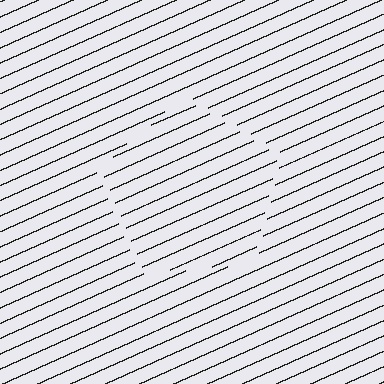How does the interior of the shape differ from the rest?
The interior of the shape contains the same grating, shifted by half a period — the contour is defined by the phase discontinuity where line-ends from the inner and outer gratings abut.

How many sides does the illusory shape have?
5 sides — the line-ends trace a pentagon.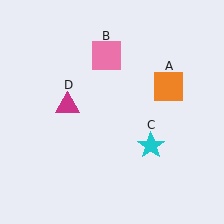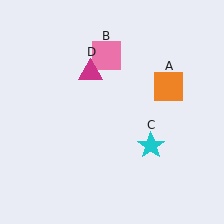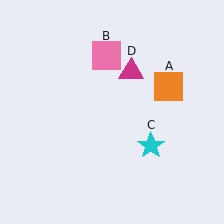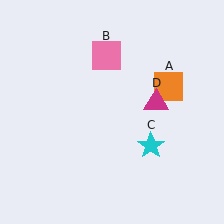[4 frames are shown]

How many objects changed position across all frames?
1 object changed position: magenta triangle (object D).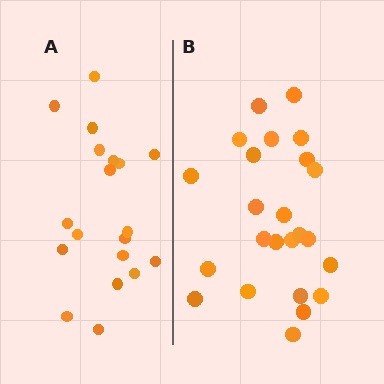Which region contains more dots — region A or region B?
Region B (the right region) has more dots.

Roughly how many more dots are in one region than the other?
Region B has about 5 more dots than region A.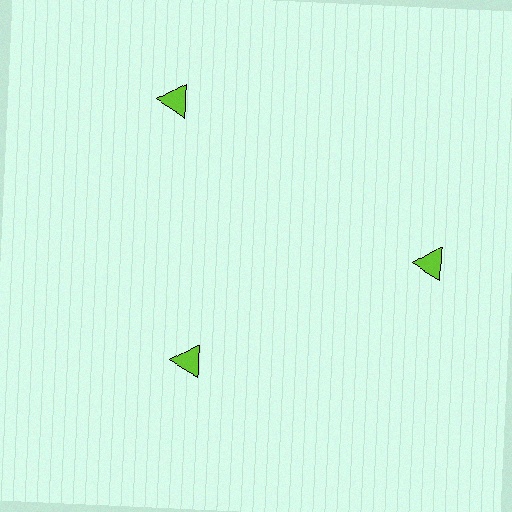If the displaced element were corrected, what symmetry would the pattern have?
It would have 3-fold rotational symmetry — the pattern would map onto itself every 120 degrees.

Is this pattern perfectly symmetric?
No. The 3 lime triangles are arranged in a ring, but one element near the 7 o'clock position is pulled inward toward the center, breaking the 3-fold rotational symmetry.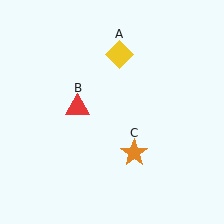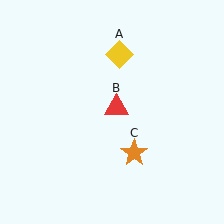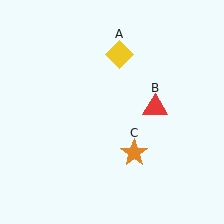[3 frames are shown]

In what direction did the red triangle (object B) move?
The red triangle (object B) moved right.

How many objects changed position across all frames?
1 object changed position: red triangle (object B).